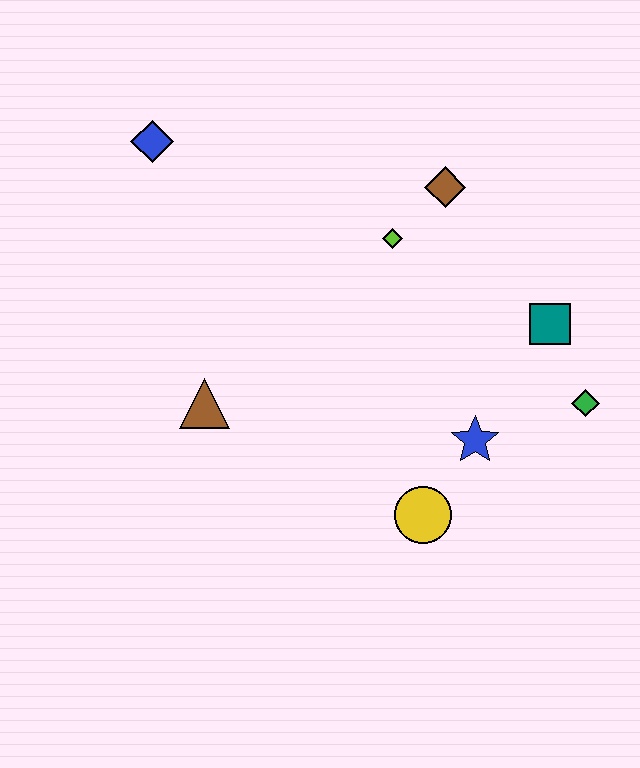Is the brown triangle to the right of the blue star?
No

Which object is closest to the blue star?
The yellow circle is closest to the blue star.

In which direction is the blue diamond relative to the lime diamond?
The blue diamond is to the left of the lime diamond.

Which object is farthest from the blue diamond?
The green diamond is farthest from the blue diamond.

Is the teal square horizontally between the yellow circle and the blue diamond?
No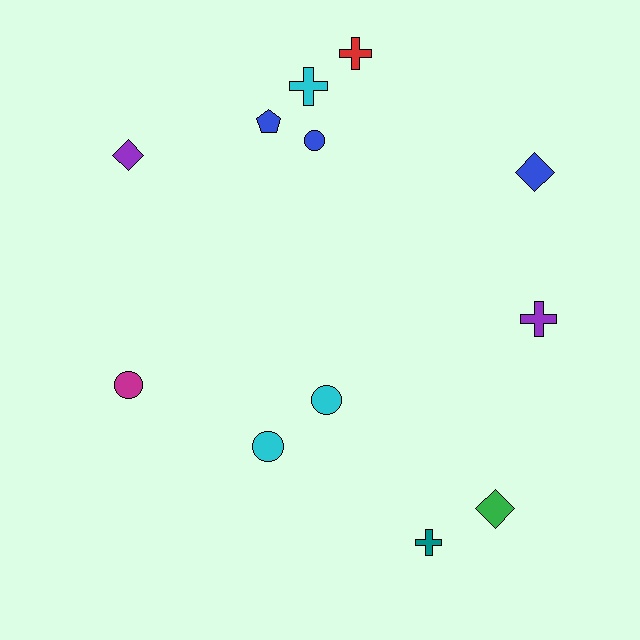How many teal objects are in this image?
There is 1 teal object.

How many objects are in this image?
There are 12 objects.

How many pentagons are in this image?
There is 1 pentagon.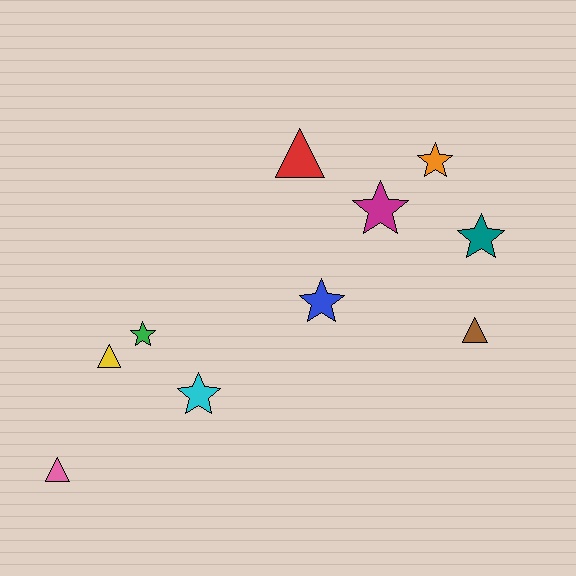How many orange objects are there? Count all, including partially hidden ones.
There is 1 orange object.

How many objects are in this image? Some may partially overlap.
There are 10 objects.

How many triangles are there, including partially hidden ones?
There are 4 triangles.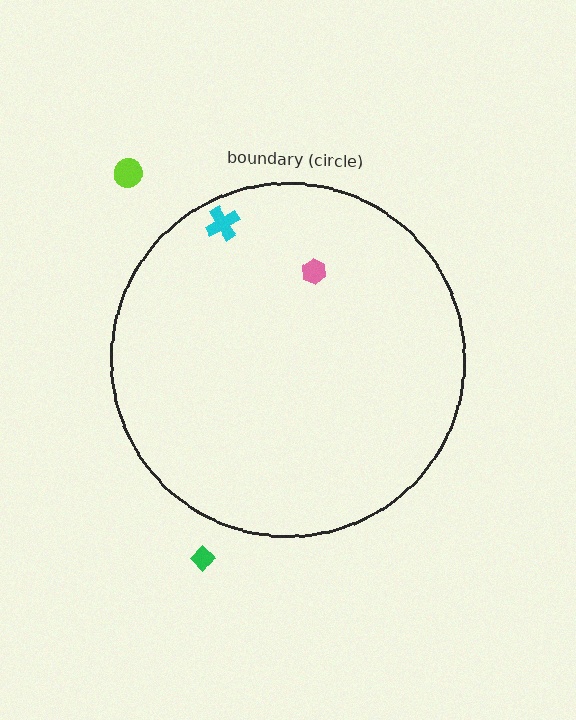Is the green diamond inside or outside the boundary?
Outside.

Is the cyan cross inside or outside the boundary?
Inside.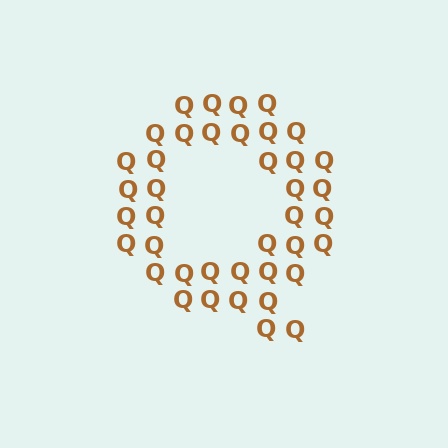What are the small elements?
The small elements are letter Q's.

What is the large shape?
The large shape is the letter Q.